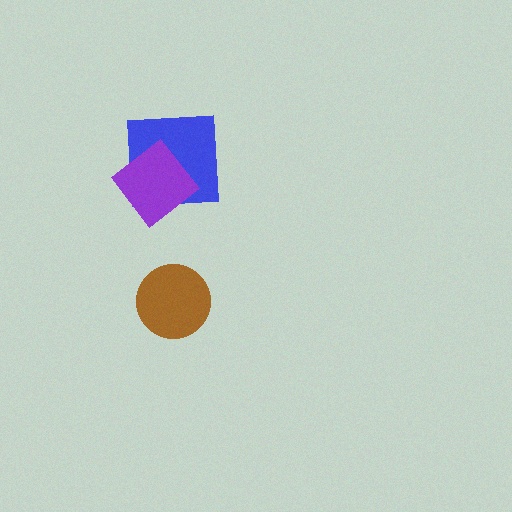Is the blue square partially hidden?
Yes, it is partially covered by another shape.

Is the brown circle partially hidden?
No, no other shape covers it.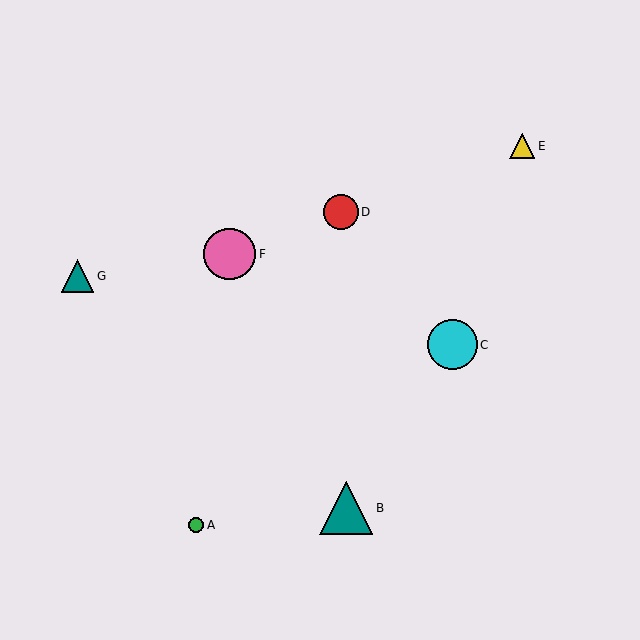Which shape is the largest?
The teal triangle (labeled B) is the largest.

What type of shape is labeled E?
Shape E is a yellow triangle.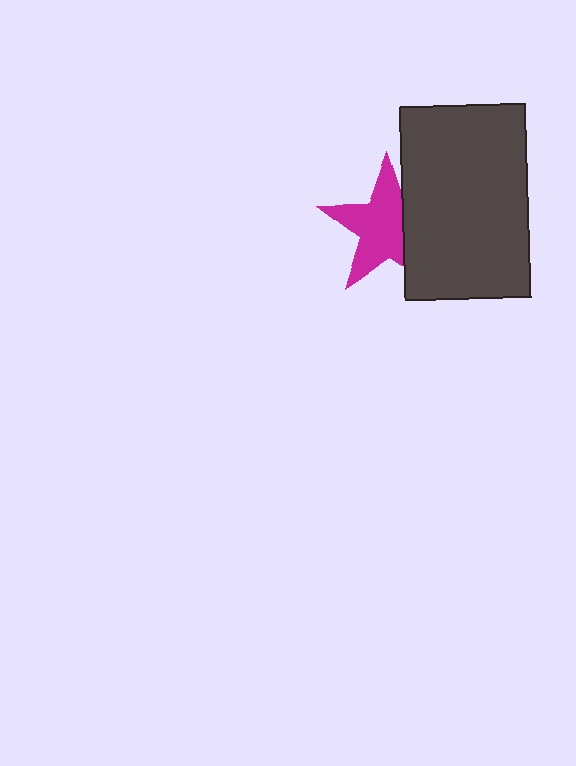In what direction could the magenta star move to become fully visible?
The magenta star could move left. That would shift it out from behind the dark gray rectangle entirely.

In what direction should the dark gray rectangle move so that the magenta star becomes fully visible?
The dark gray rectangle should move right. That is the shortest direction to clear the overlap and leave the magenta star fully visible.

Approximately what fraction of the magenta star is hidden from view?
Roughly 30% of the magenta star is hidden behind the dark gray rectangle.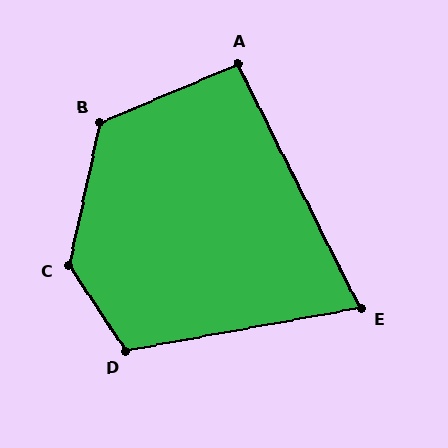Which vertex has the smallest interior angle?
E, at approximately 74 degrees.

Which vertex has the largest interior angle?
C, at approximately 134 degrees.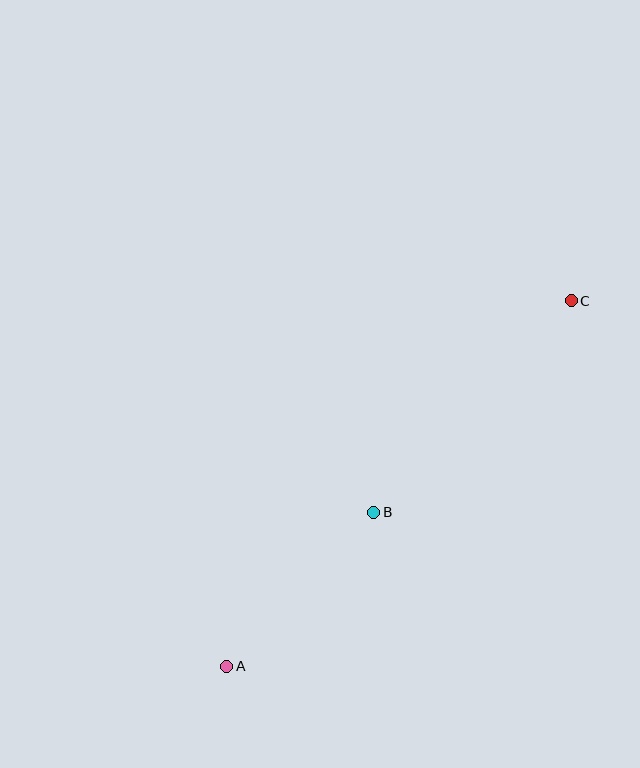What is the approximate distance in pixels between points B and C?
The distance between B and C is approximately 289 pixels.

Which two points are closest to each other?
Points A and B are closest to each other.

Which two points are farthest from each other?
Points A and C are farthest from each other.